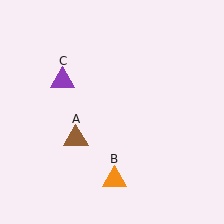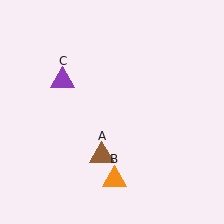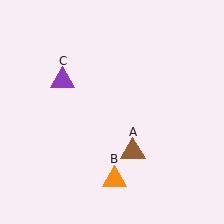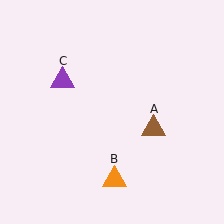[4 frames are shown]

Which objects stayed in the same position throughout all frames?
Orange triangle (object B) and purple triangle (object C) remained stationary.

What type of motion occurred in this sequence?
The brown triangle (object A) rotated counterclockwise around the center of the scene.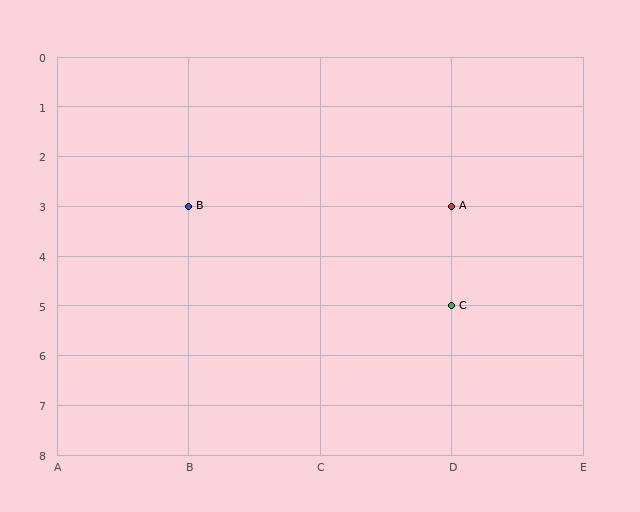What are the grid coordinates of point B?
Point B is at grid coordinates (B, 3).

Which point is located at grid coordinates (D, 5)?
Point C is at (D, 5).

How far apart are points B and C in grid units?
Points B and C are 2 columns and 2 rows apart (about 2.8 grid units diagonally).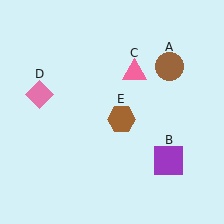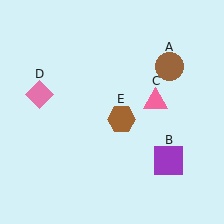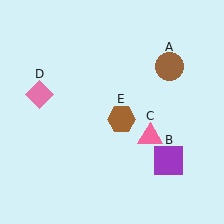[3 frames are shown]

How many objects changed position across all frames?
1 object changed position: pink triangle (object C).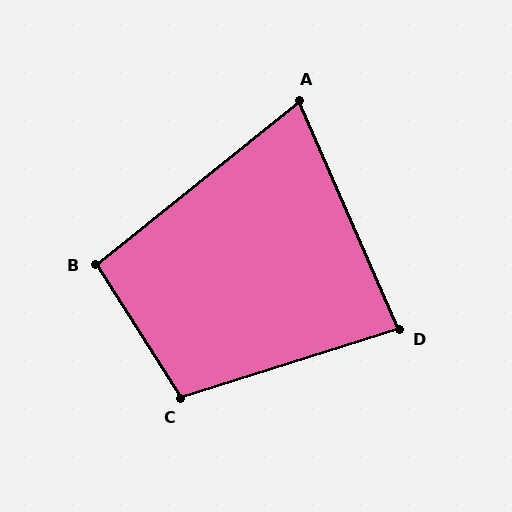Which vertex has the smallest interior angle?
A, at approximately 75 degrees.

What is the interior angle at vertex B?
Approximately 96 degrees (obtuse).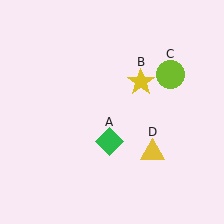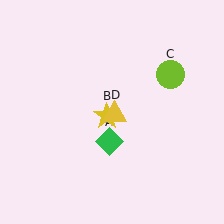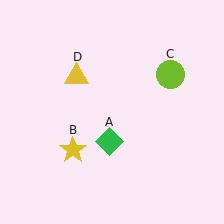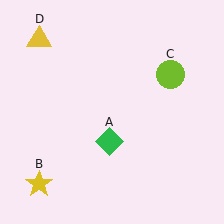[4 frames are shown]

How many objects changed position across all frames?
2 objects changed position: yellow star (object B), yellow triangle (object D).